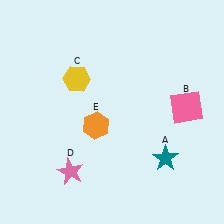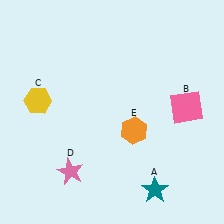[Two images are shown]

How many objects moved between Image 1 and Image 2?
3 objects moved between the two images.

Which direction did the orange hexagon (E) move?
The orange hexagon (E) moved right.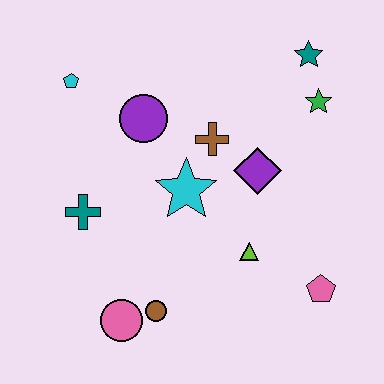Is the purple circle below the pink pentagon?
No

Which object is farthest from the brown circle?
The teal star is farthest from the brown circle.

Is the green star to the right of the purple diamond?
Yes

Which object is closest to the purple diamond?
The brown cross is closest to the purple diamond.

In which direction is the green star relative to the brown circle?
The green star is above the brown circle.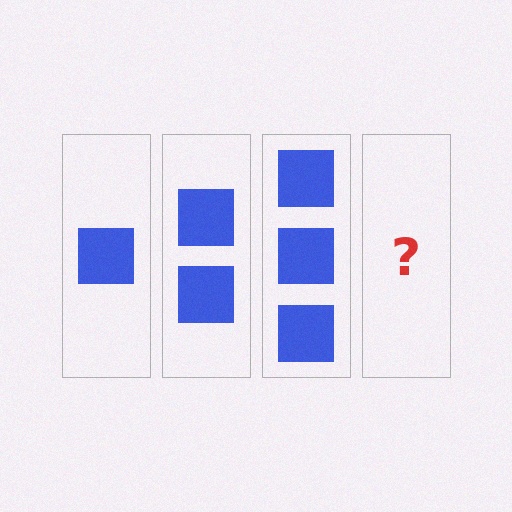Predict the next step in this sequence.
The next step is 4 squares.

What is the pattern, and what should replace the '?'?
The pattern is that each step adds one more square. The '?' should be 4 squares.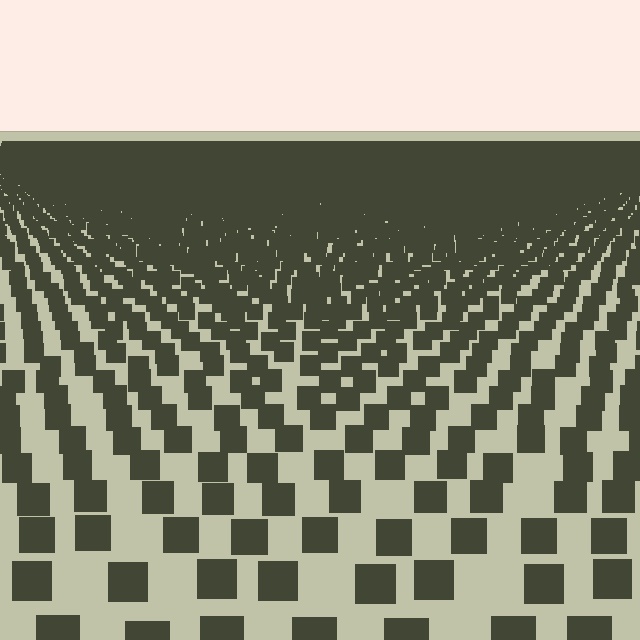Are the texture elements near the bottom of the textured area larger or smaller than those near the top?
Larger. Near the bottom, elements are closer to the viewer and appear at a bigger on-screen size.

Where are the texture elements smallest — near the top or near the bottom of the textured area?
Near the top.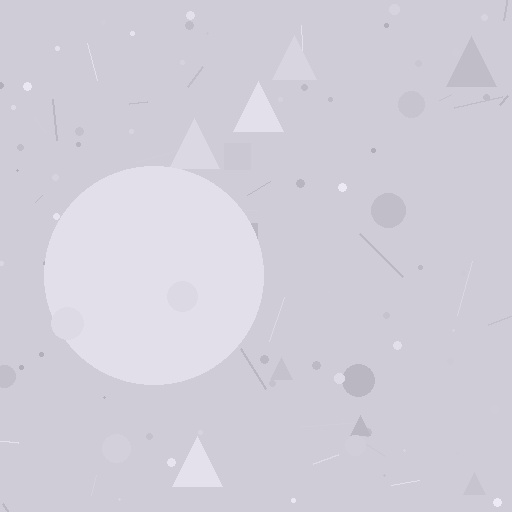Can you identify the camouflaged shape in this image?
The camouflaged shape is a circle.